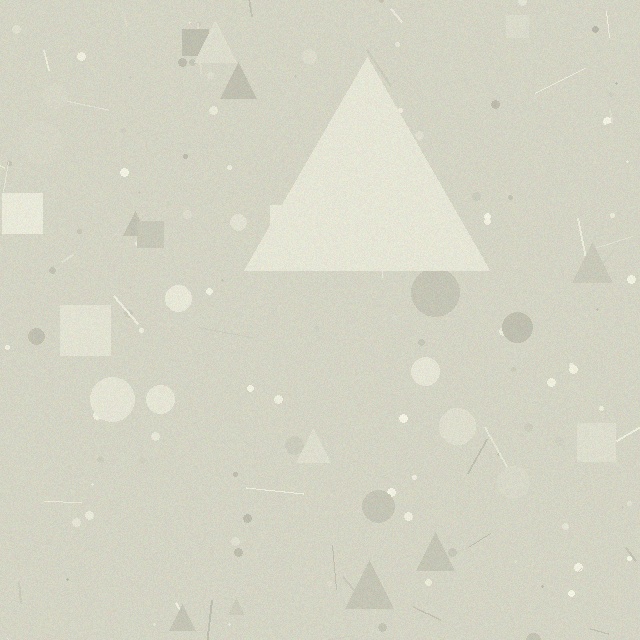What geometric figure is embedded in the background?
A triangle is embedded in the background.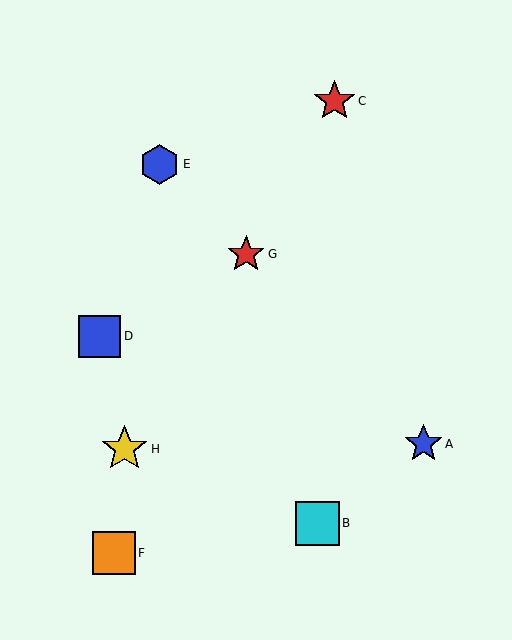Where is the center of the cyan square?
The center of the cyan square is at (317, 523).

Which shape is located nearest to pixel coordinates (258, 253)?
The red star (labeled G) at (246, 254) is nearest to that location.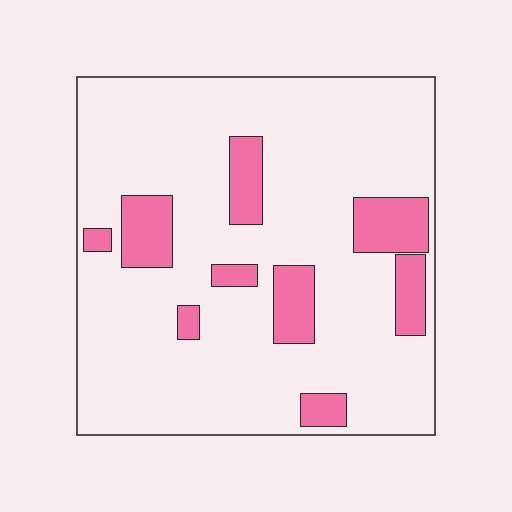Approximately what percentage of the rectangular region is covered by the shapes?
Approximately 15%.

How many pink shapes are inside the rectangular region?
9.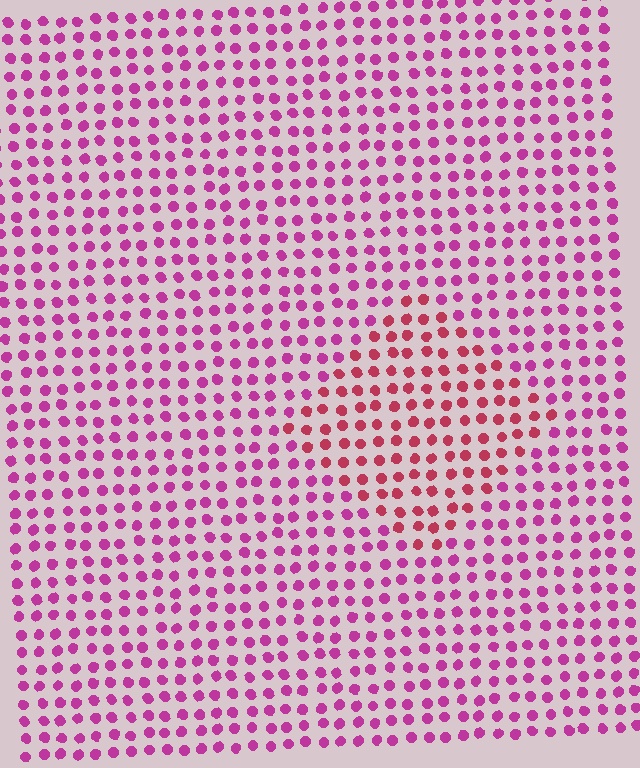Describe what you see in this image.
The image is filled with small magenta elements in a uniform arrangement. A diamond-shaped region is visible where the elements are tinted to a slightly different hue, forming a subtle color boundary.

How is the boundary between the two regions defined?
The boundary is defined purely by a slight shift in hue (about 32 degrees). Spacing, size, and orientation are identical on both sides.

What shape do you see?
I see a diamond.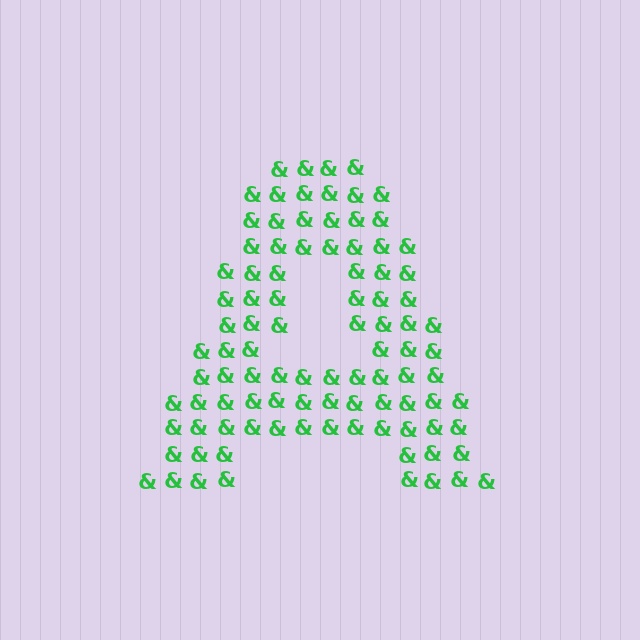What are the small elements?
The small elements are ampersands.